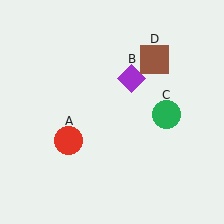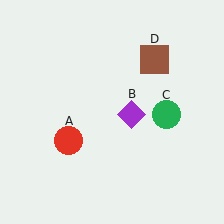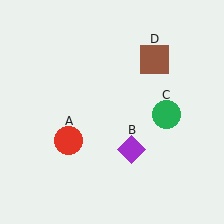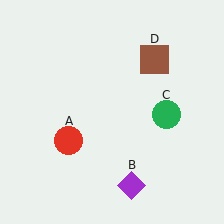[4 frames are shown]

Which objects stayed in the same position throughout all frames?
Red circle (object A) and green circle (object C) and brown square (object D) remained stationary.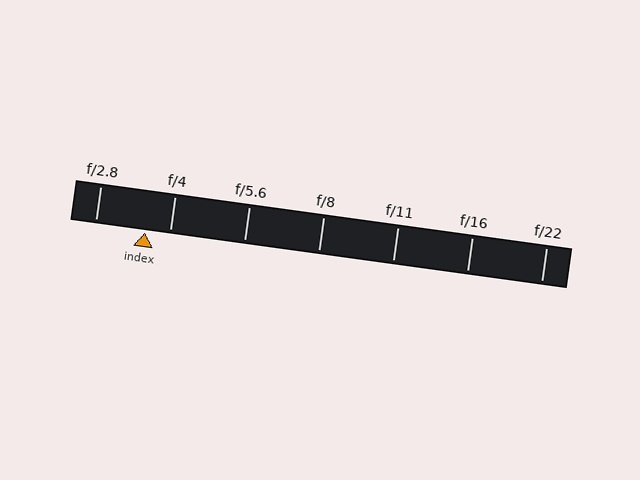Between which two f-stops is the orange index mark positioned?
The index mark is between f/2.8 and f/4.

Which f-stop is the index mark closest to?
The index mark is closest to f/4.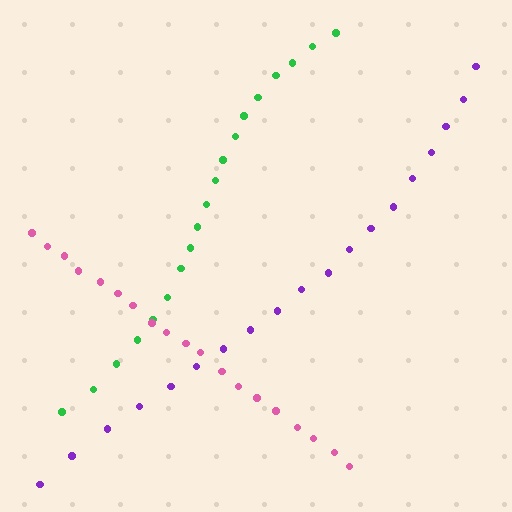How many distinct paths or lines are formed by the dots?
There are 3 distinct paths.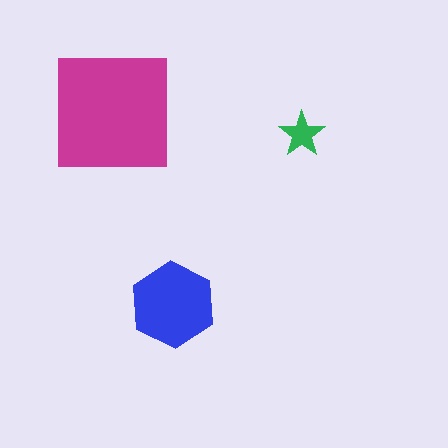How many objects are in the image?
There are 3 objects in the image.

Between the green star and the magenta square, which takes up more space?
The magenta square.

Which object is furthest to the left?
The magenta square is leftmost.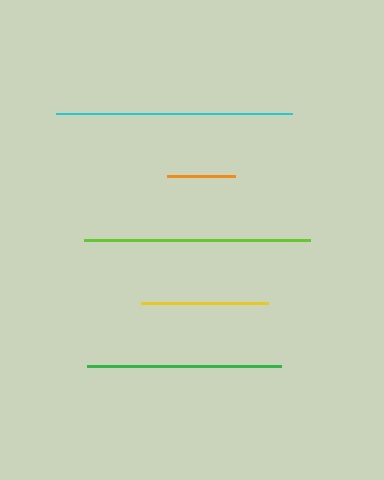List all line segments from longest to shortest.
From longest to shortest: cyan, lime, green, yellow, orange.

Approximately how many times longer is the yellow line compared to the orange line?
The yellow line is approximately 1.9 times the length of the orange line.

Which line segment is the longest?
The cyan line is the longest at approximately 236 pixels.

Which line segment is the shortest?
The orange line is the shortest at approximately 67 pixels.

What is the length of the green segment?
The green segment is approximately 194 pixels long.